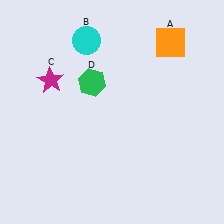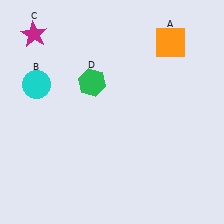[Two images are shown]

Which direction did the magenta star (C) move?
The magenta star (C) moved up.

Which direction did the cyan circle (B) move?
The cyan circle (B) moved left.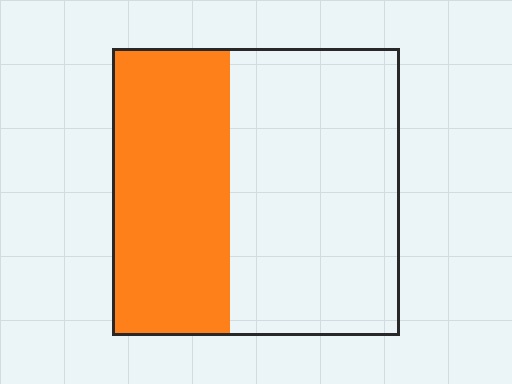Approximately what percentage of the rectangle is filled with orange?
Approximately 40%.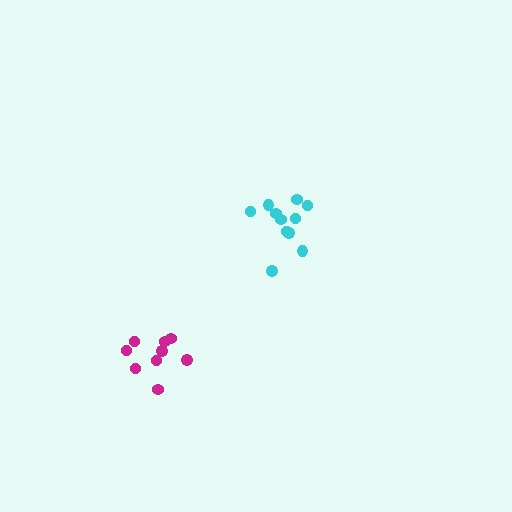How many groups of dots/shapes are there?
There are 2 groups.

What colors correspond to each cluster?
The clusters are colored: cyan, magenta.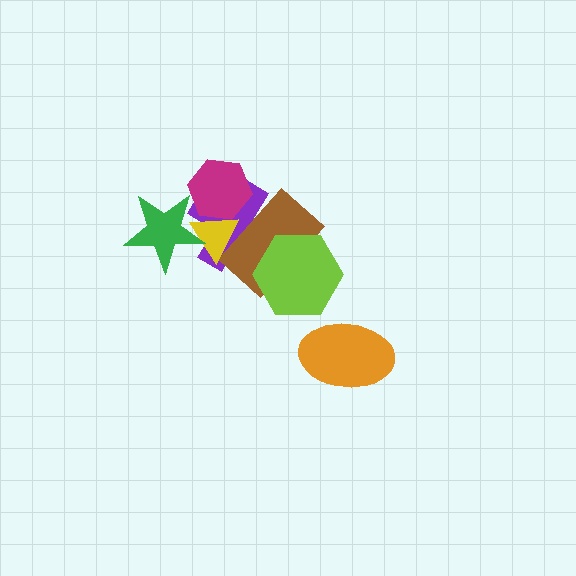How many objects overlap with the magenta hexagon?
2 objects overlap with the magenta hexagon.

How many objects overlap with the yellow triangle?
4 objects overlap with the yellow triangle.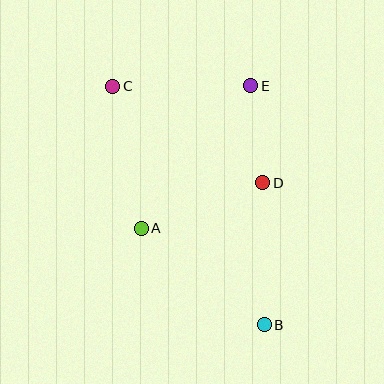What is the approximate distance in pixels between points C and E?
The distance between C and E is approximately 138 pixels.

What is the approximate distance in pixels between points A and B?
The distance between A and B is approximately 157 pixels.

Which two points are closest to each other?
Points D and E are closest to each other.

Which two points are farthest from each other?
Points B and C are farthest from each other.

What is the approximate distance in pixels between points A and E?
The distance between A and E is approximately 180 pixels.